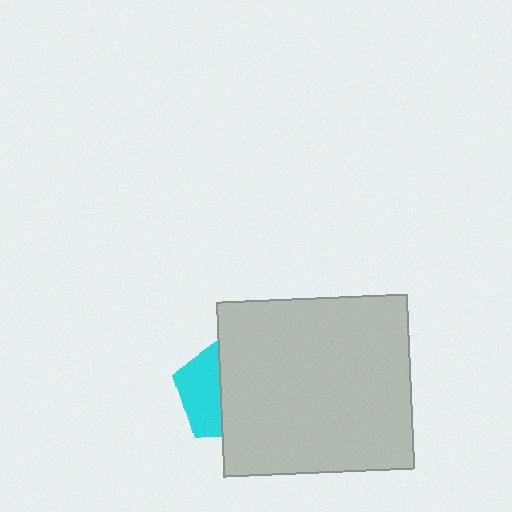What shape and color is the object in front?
The object in front is a light gray rectangle.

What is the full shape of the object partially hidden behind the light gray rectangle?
The partially hidden object is a cyan pentagon.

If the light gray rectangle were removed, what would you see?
You would see the complete cyan pentagon.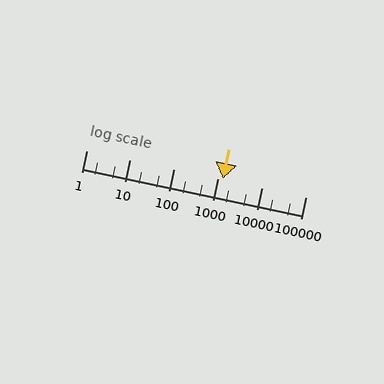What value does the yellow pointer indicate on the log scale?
The pointer indicates approximately 1300.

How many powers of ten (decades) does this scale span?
The scale spans 5 decades, from 1 to 100000.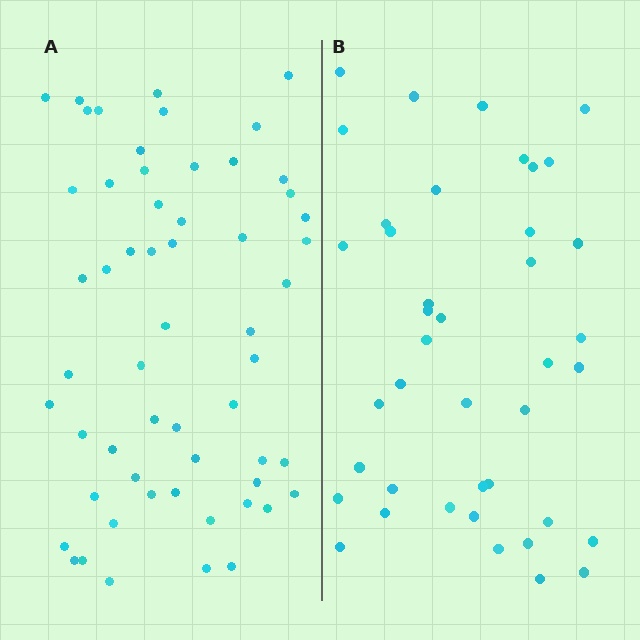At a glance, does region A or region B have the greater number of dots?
Region A (the left region) has more dots.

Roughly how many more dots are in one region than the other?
Region A has approximately 15 more dots than region B.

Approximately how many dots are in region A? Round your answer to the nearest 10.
About 60 dots. (The exact count is 57, which rounds to 60.)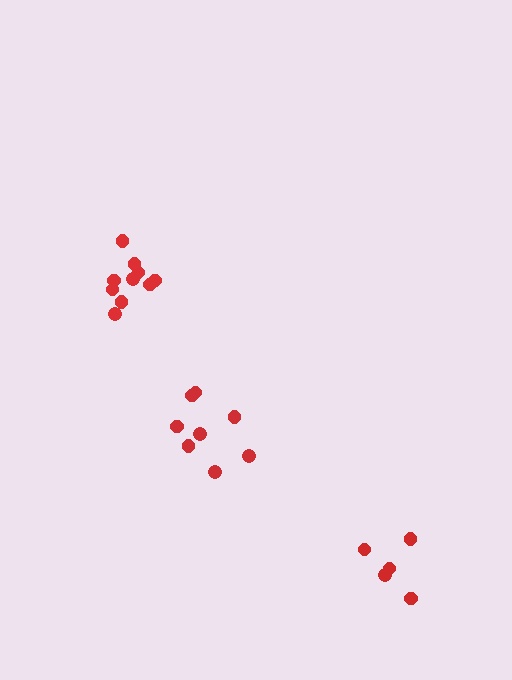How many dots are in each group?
Group 1: 8 dots, Group 2: 10 dots, Group 3: 5 dots (23 total).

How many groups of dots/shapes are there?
There are 3 groups.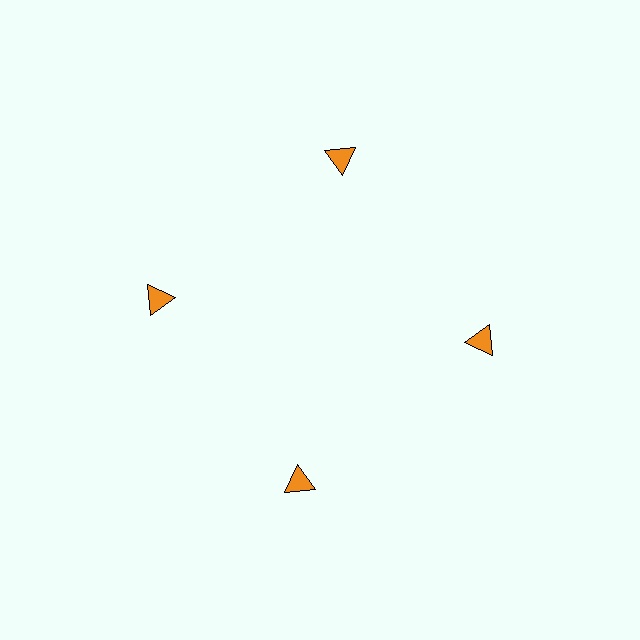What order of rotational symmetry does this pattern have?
This pattern has 4-fold rotational symmetry.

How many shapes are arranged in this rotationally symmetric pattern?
There are 4 shapes, arranged in 4 groups of 1.